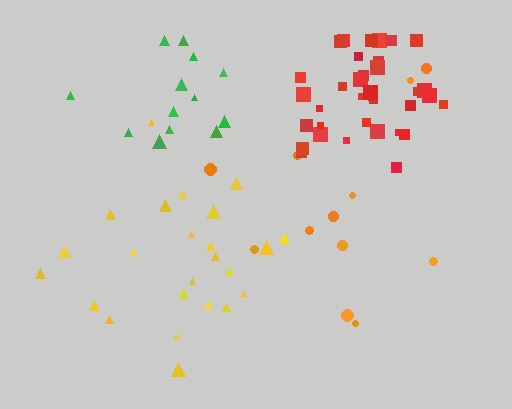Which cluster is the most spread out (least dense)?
Orange.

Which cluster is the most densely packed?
Red.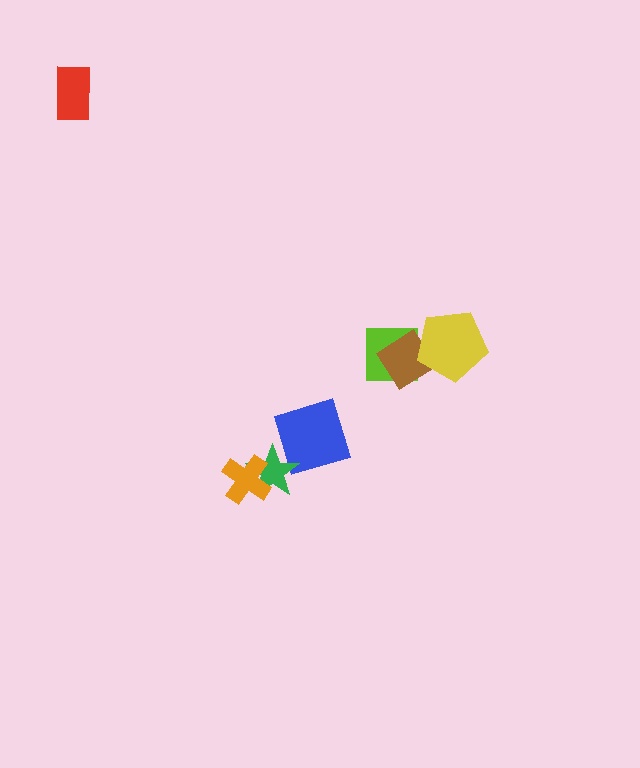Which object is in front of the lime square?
The brown diamond is in front of the lime square.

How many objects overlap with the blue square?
0 objects overlap with the blue square.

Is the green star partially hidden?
Yes, it is partially covered by another shape.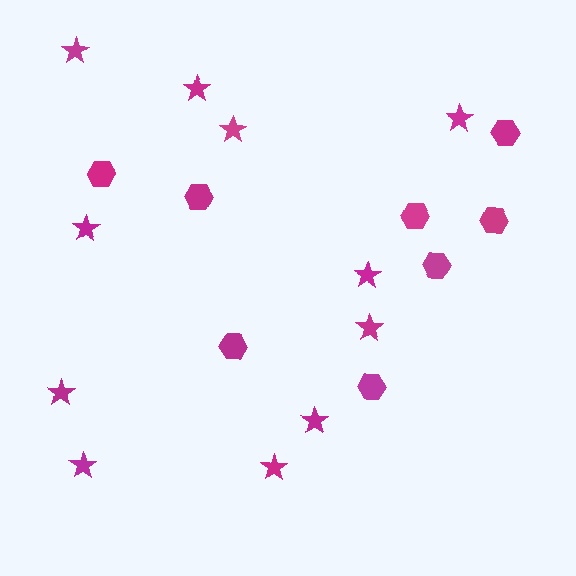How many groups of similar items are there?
There are 2 groups: one group of stars (11) and one group of hexagons (8).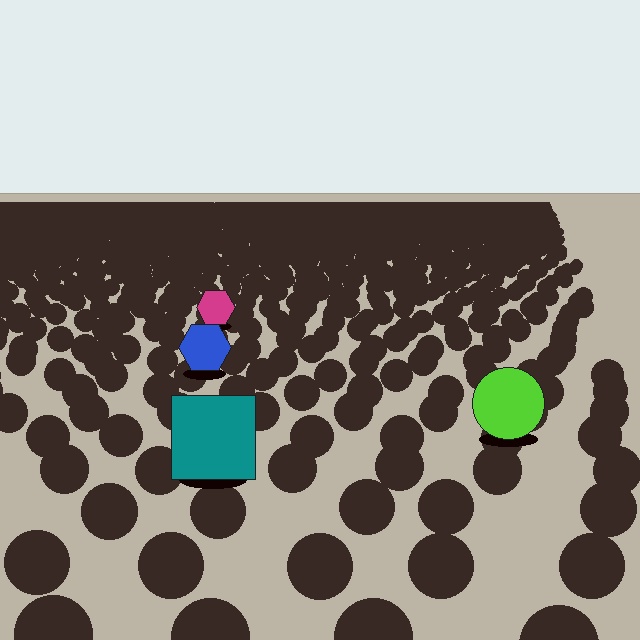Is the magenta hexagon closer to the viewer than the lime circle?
No. The lime circle is closer — you can tell from the texture gradient: the ground texture is coarser near it.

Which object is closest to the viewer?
The teal square is closest. The texture marks near it are larger and more spread out.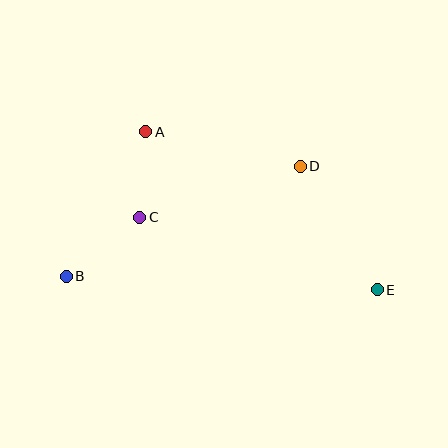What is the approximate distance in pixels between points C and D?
The distance between C and D is approximately 169 pixels.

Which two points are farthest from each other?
Points B and E are farthest from each other.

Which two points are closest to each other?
Points A and C are closest to each other.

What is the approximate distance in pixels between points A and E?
The distance between A and E is approximately 280 pixels.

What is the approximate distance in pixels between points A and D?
The distance between A and D is approximately 158 pixels.